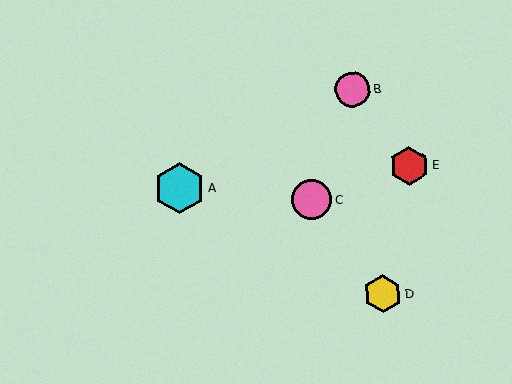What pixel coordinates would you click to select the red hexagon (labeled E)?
Click at (409, 166) to select the red hexagon E.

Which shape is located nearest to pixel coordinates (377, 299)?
The yellow hexagon (labeled D) at (383, 294) is nearest to that location.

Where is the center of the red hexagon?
The center of the red hexagon is at (409, 166).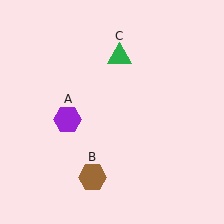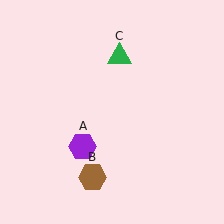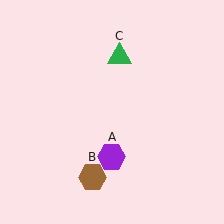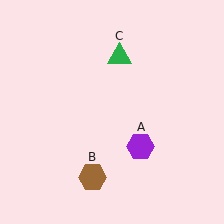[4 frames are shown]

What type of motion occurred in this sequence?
The purple hexagon (object A) rotated counterclockwise around the center of the scene.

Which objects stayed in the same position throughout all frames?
Brown hexagon (object B) and green triangle (object C) remained stationary.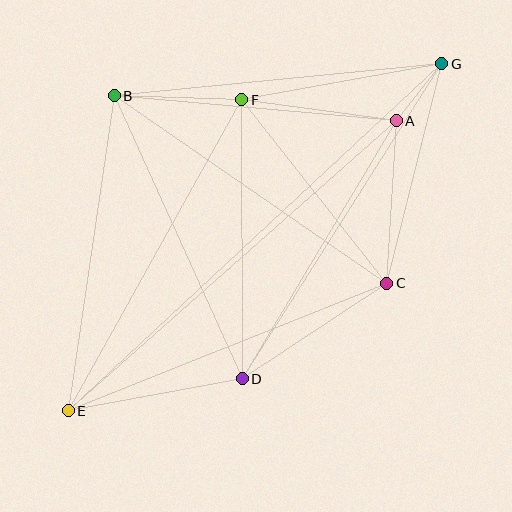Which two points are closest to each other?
Points A and G are closest to each other.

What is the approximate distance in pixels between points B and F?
The distance between B and F is approximately 128 pixels.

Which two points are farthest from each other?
Points E and G are farthest from each other.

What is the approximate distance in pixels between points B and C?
The distance between B and C is approximately 331 pixels.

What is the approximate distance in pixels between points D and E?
The distance between D and E is approximately 177 pixels.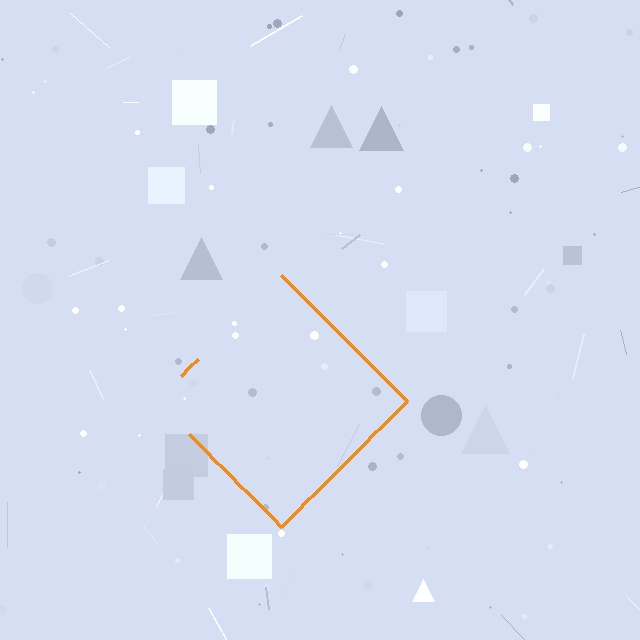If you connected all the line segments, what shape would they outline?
They would outline a diamond.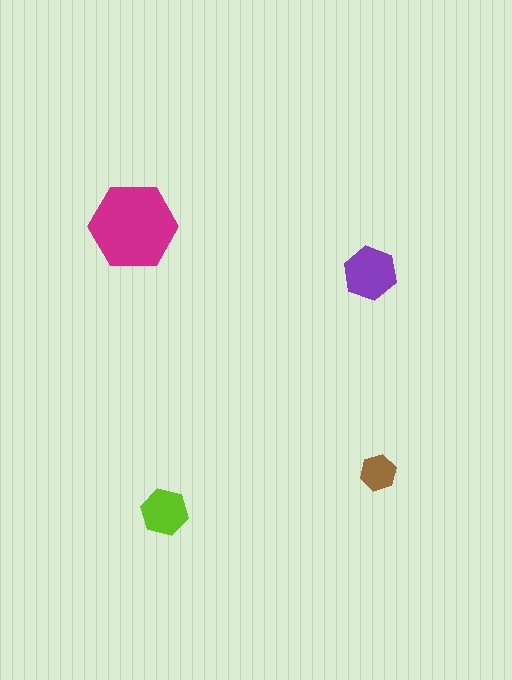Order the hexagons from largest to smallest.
the magenta one, the purple one, the lime one, the brown one.